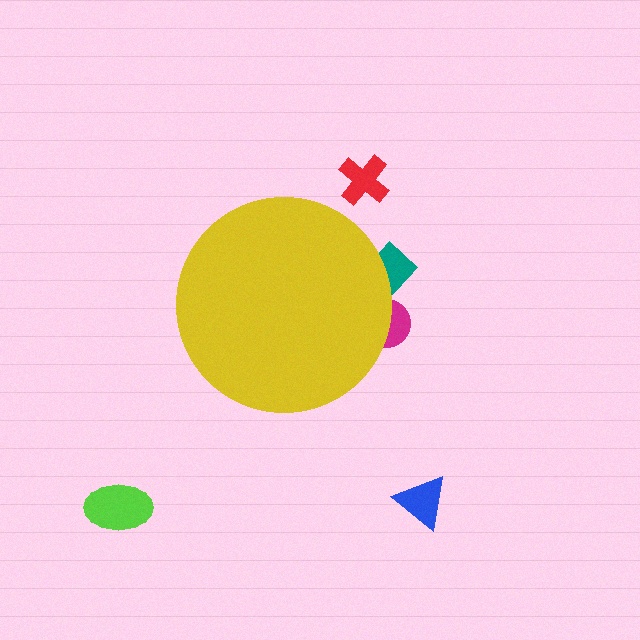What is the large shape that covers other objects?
A yellow circle.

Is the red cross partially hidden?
No, the red cross is fully visible.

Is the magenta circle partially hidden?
Yes, the magenta circle is partially hidden behind the yellow circle.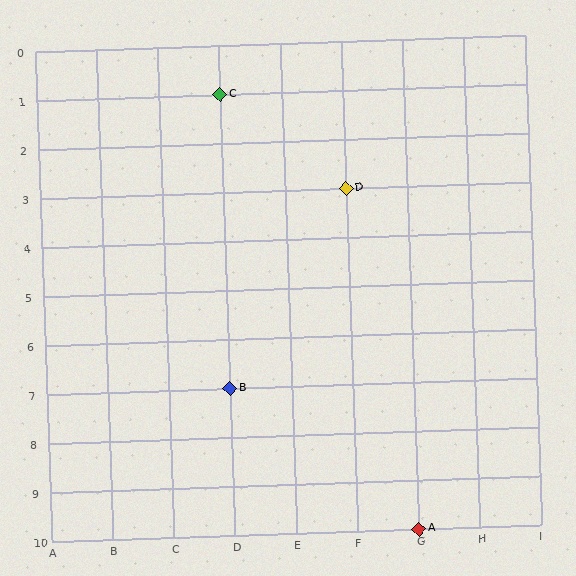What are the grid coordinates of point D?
Point D is at grid coordinates (F, 3).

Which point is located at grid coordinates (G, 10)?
Point A is at (G, 10).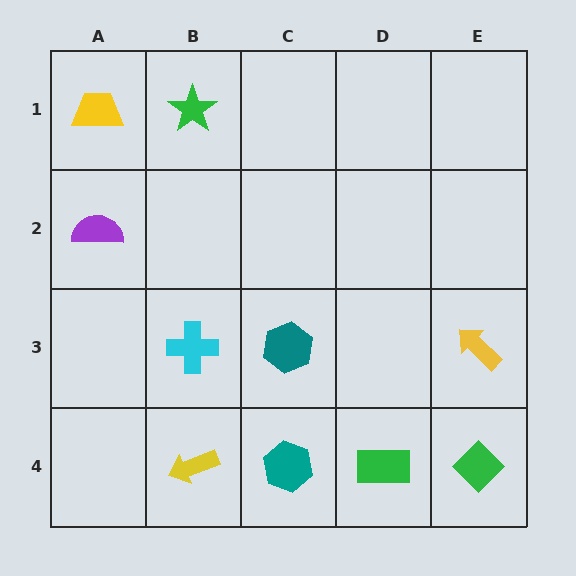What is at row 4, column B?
A yellow arrow.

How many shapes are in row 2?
1 shape.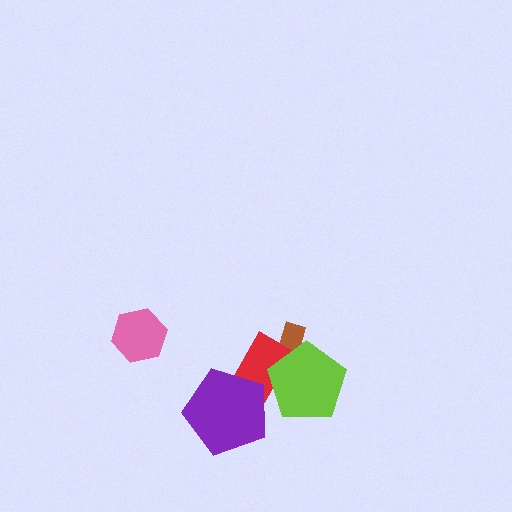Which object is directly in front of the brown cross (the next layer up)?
The red rectangle is directly in front of the brown cross.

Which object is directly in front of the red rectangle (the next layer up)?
The lime pentagon is directly in front of the red rectangle.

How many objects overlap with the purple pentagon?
1 object overlaps with the purple pentagon.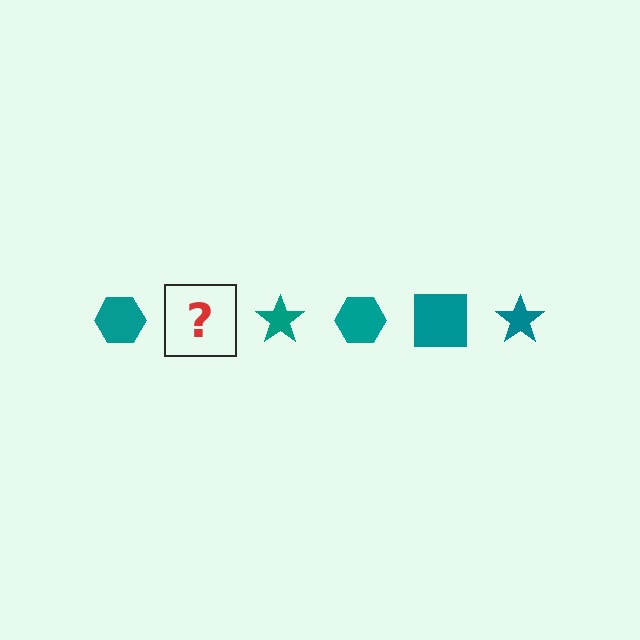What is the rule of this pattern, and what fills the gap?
The rule is that the pattern cycles through hexagon, square, star shapes in teal. The gap should be filled with a teal square.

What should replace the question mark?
The question mark should be replaced with a teal square.